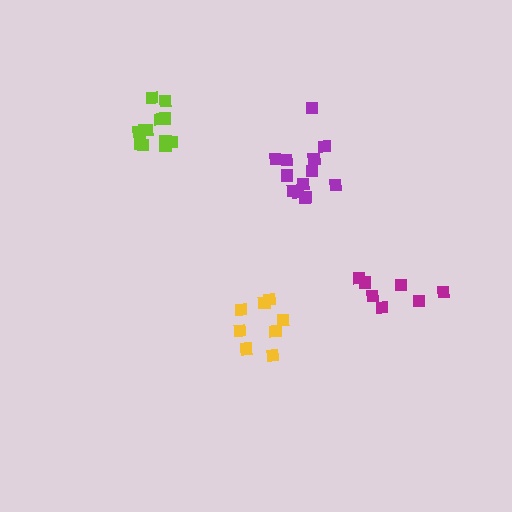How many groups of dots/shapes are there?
There are 4 groups.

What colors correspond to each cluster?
The clusters are colored: lime, yellow, purple, magenta.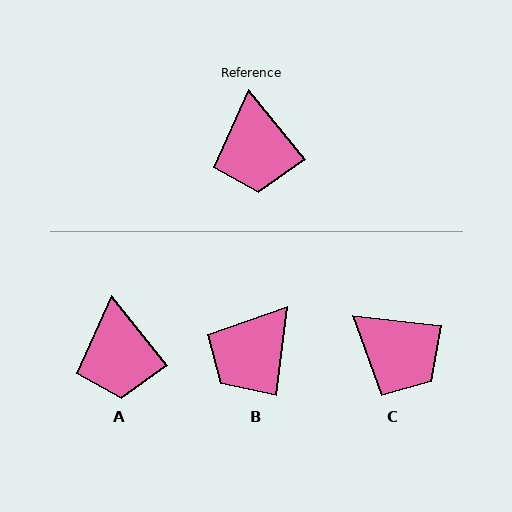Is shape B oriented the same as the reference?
No, it is off by about 47 degrees.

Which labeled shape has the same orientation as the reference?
A.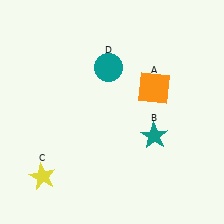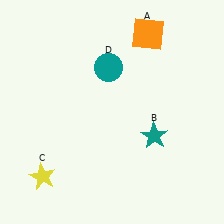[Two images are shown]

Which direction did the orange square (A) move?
The orange square (A) moved up.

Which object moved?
The orange square (A) moved up.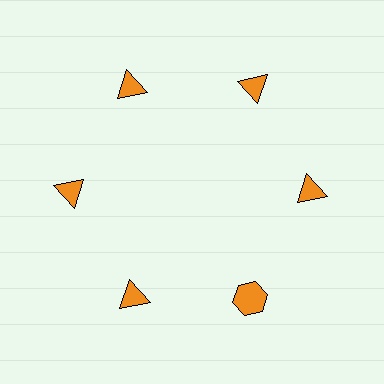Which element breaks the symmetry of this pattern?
The orange hexagon at roughly the 5 o'clock position breaks the symmetry. All other shapes are orange triangles.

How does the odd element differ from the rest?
It has a different shape: hexagon instead of triangle.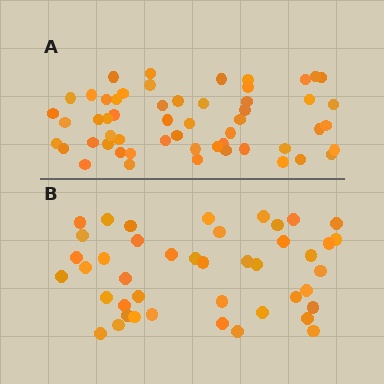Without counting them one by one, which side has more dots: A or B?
Region A (the top region) has more dots.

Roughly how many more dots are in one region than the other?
Region A has roughly 12 or so more dots than region B.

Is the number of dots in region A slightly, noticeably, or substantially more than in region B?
Region A has noticeably more, but not dramatically so. The ratio is roughly 1.3 to 1.